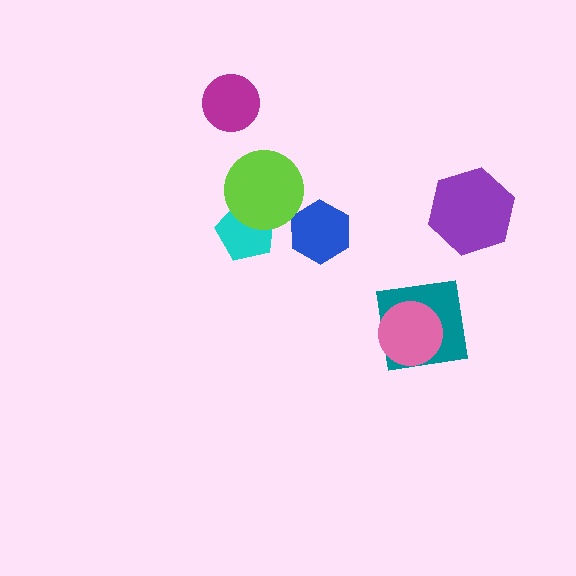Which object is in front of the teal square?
The pink circle is in front of the teal square.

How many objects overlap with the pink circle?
1 object overlaps with the pink circle.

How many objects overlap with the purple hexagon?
0 objects overlap with the purple hexagon.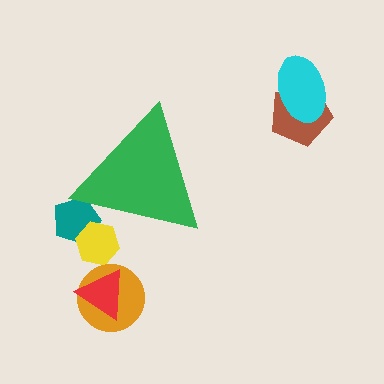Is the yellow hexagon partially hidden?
Yes, the yellow hexagon is partially hidden behind the green triangle.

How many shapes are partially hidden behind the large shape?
2 shapes are partially hidden.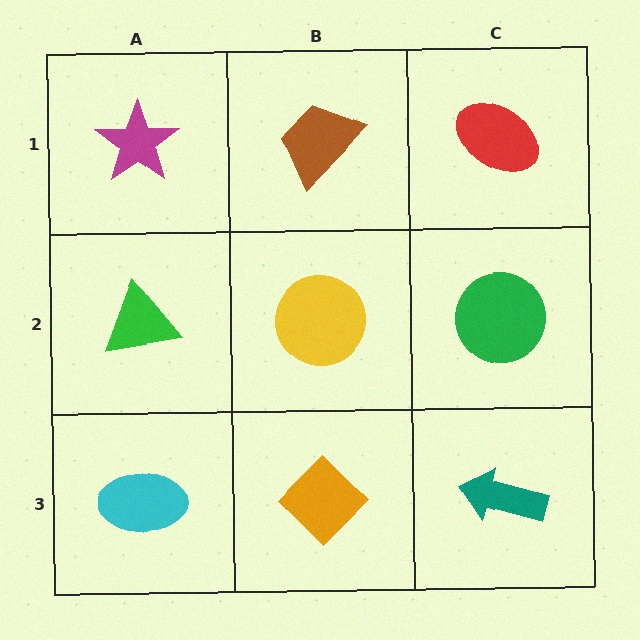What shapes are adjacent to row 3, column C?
A green circle (row 2, column C), an orange diamond (row 3, column B).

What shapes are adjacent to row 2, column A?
A magenta star (row 1, column A), a cyan ellipse (row 3, column A), a yellow circle (row 2, column B).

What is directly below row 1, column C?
A green circle.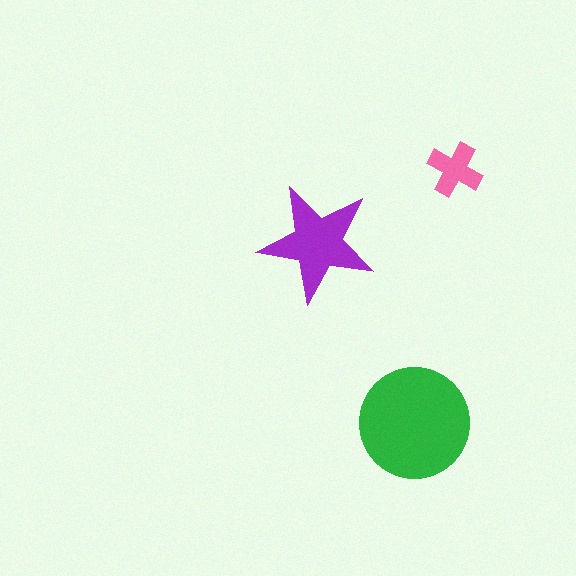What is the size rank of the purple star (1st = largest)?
2nd.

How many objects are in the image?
There are 3 objects in the image.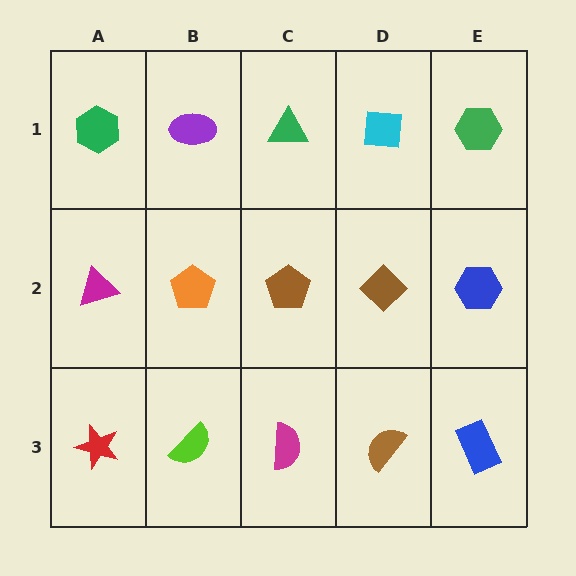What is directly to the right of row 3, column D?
A blue rectangle.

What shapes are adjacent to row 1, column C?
A brown pentagon (row 2, column C), a purple ellipse (row 1, column B), a cyan square (row 1, column D).